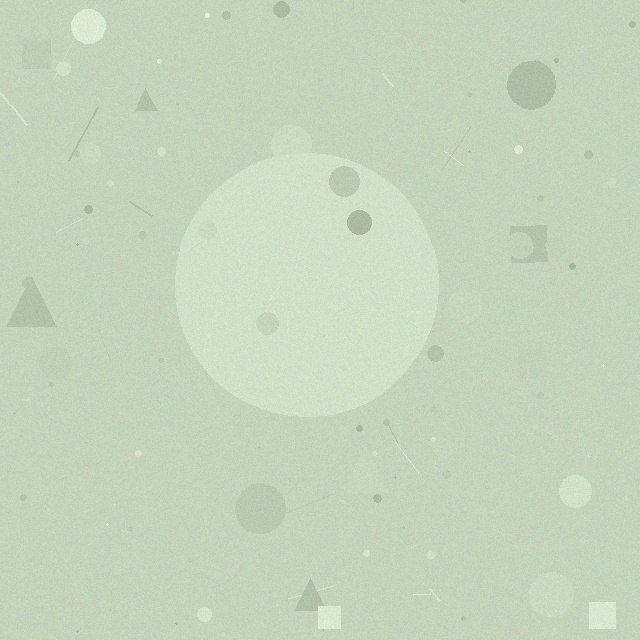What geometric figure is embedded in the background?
A circle is embedded in the background.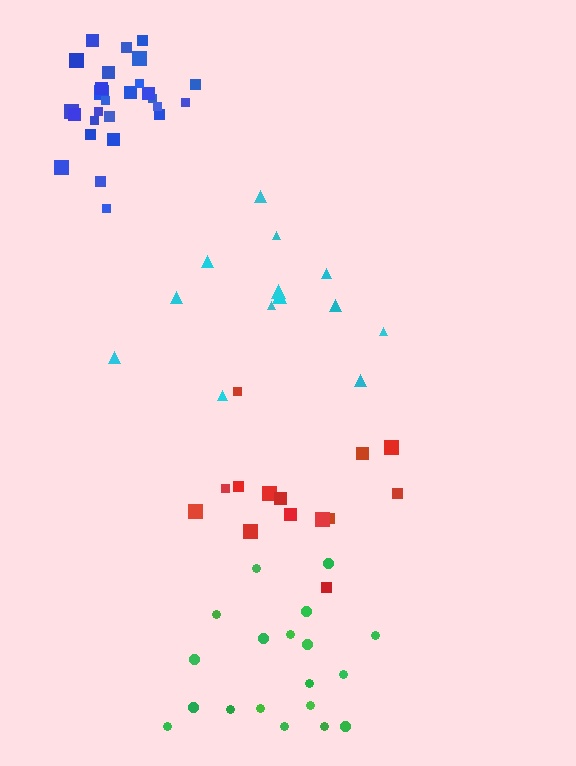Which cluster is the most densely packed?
Blue.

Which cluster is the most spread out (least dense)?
Cyan.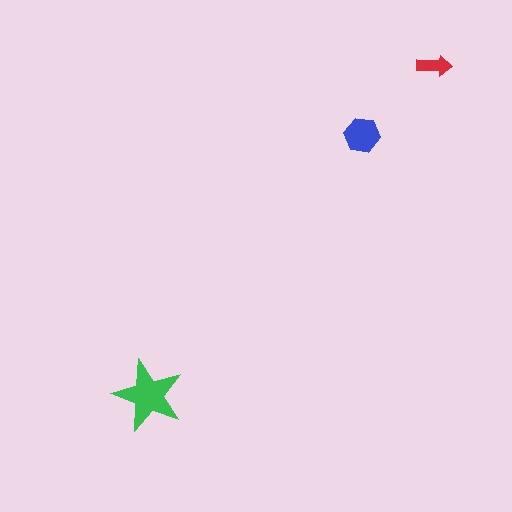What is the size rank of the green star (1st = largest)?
1st.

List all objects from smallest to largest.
The red arrow, the blue hexagon, the green star.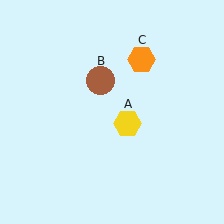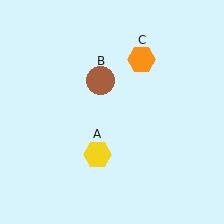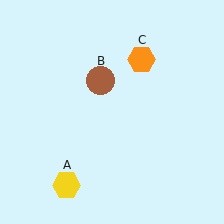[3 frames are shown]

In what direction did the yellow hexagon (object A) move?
The yellow hexagon (object A) moved down and to the left.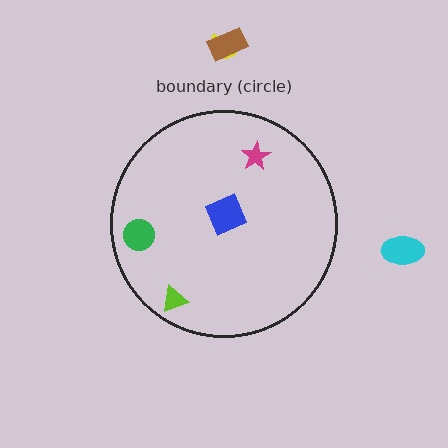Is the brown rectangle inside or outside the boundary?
Outside.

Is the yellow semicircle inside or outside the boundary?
Outside.